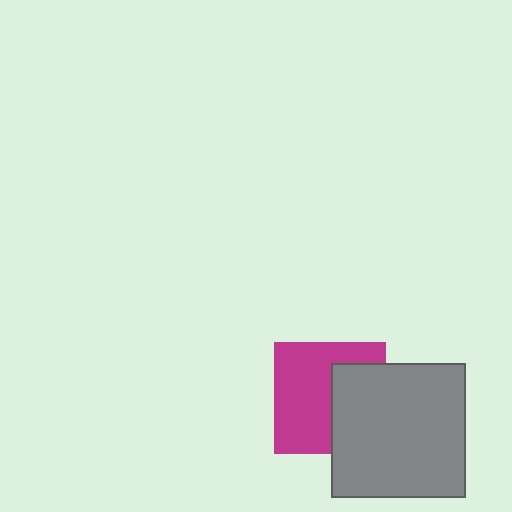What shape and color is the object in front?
The object in front is a gray square.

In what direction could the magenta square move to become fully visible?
The magenta square could move left. That would shift it out from behind the gray square entirely.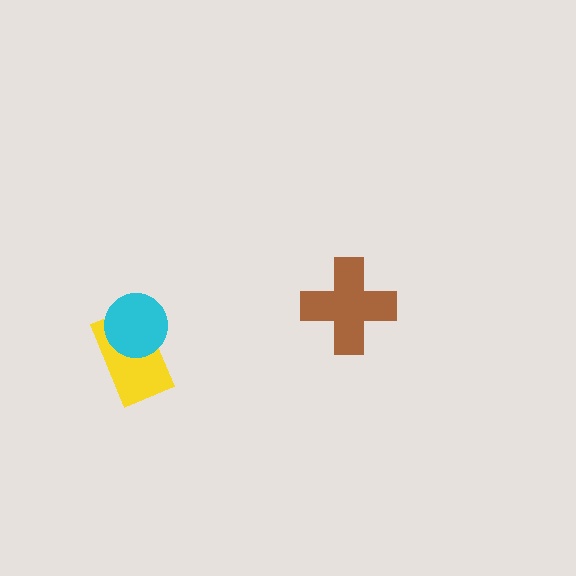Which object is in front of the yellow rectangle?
The cyan circle is in front of the yellow rectangle.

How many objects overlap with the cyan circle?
1 object overlaps with the cyan circle.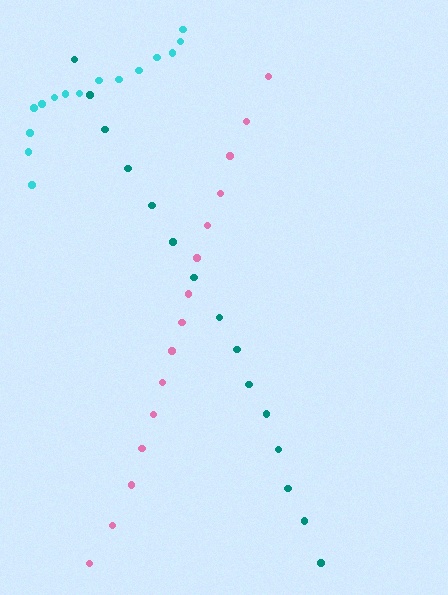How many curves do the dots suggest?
There are 3 distinct paths.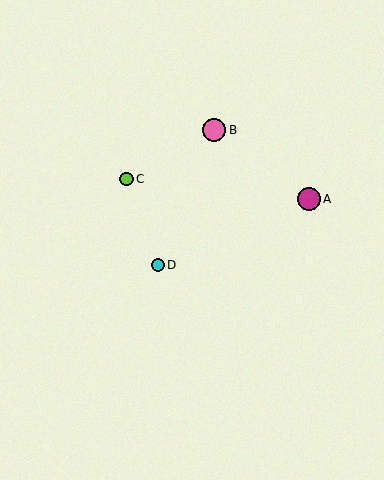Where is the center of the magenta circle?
The center of the magenta circle is at (309, 199).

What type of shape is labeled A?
Shape A is a magenta circle.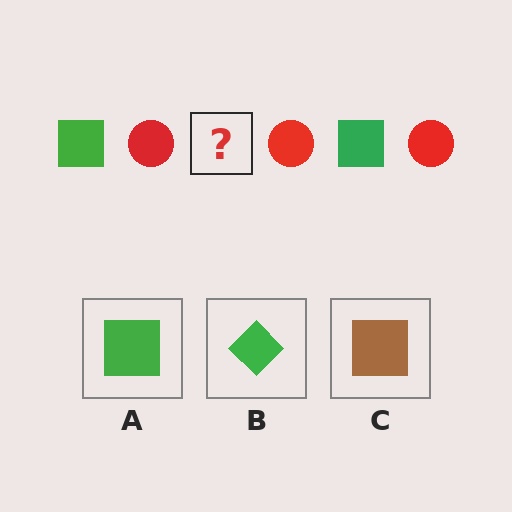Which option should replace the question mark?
Option A.